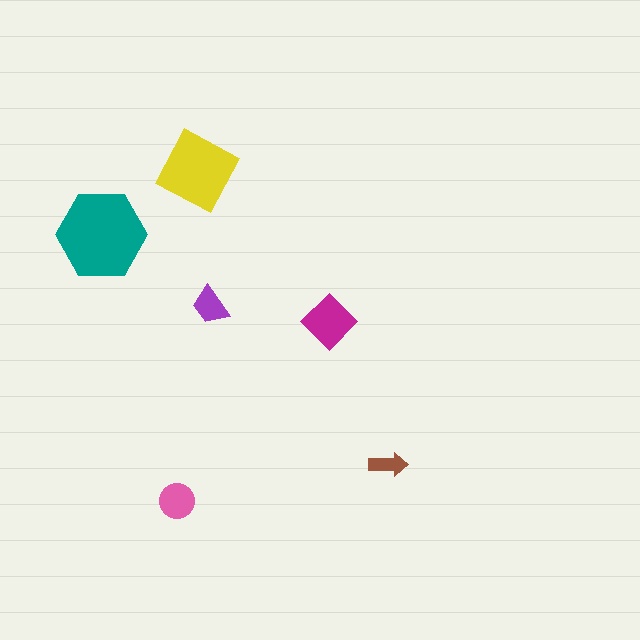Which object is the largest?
The teal hexagon.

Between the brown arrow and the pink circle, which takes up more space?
The pink circle.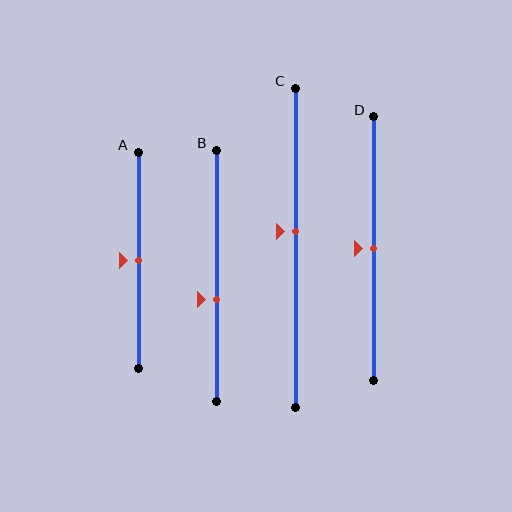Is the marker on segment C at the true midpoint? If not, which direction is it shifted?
No, the marker on segment C is shifted upward by about 5% of the segment length.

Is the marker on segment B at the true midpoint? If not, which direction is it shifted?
No, the marker on segment B is shifted downward by about 9% of the segment length.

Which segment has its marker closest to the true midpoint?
Segment A has its marker closest to the true midpoint.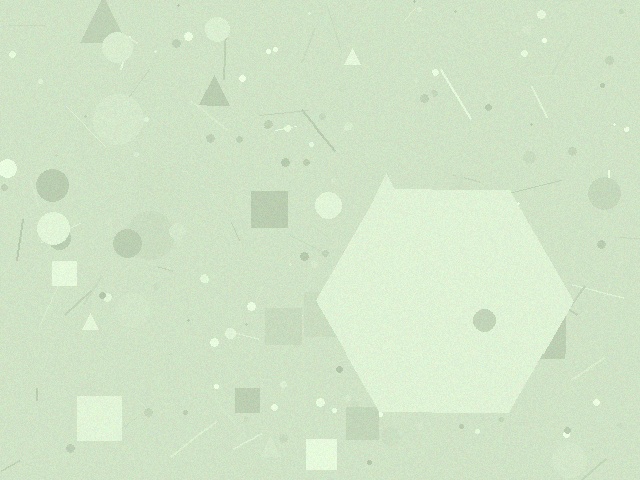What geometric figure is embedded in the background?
A hexagon is embedded in the background.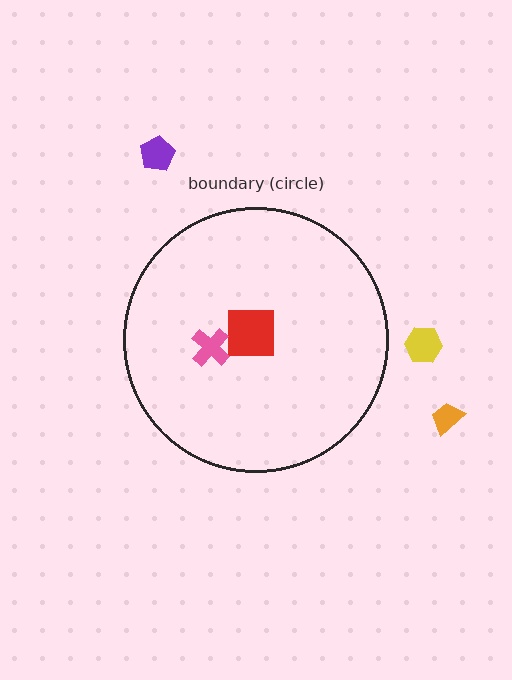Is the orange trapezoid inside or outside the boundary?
Outside.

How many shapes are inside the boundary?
3 inside, 3 outside.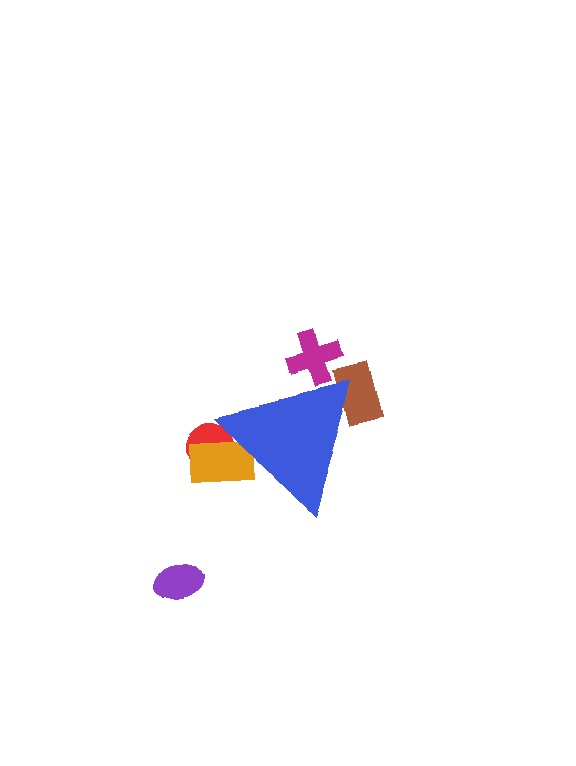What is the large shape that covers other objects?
A blue triangle.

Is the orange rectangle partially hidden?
Yes, the orange rectangle is partially hidden behind the blue triangle.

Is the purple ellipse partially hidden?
No, the purple ellipse is fully visible.